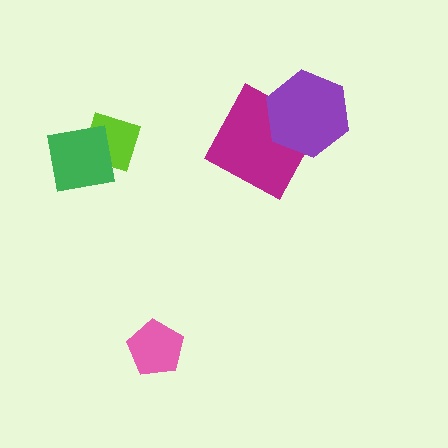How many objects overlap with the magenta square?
1 object overlaps with the magenta square.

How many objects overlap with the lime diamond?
1 object overlaps with the lime diamond.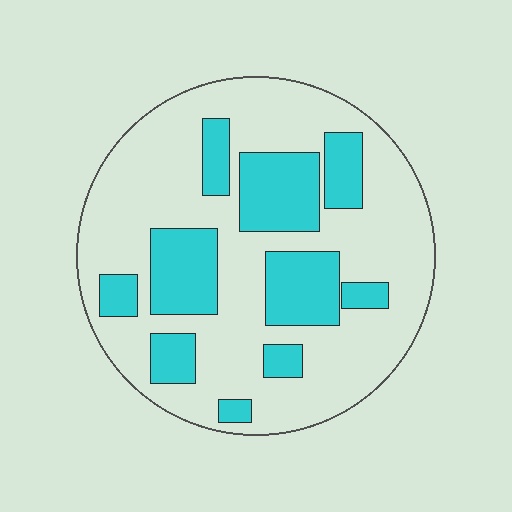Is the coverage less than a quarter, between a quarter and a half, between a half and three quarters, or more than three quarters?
Between a quarter and a half.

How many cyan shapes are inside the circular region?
10.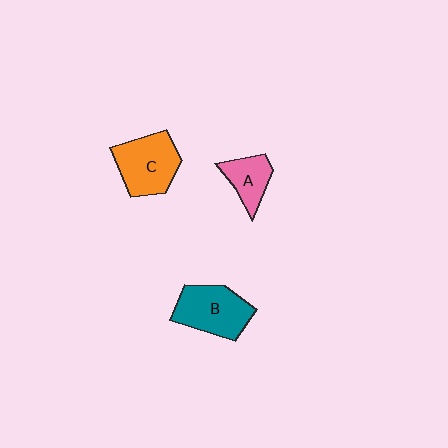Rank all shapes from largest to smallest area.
From largest to smallest: B (teal), C (orange), A (pink).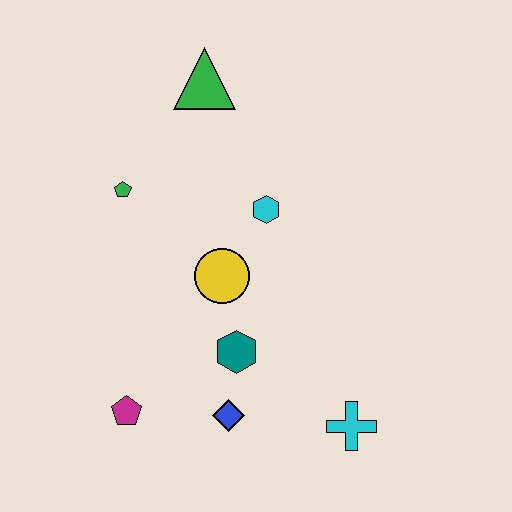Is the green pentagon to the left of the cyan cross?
Yes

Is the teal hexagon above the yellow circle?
No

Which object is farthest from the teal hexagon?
The green triangle is farthest from the teal hexagon.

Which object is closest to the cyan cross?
The blue diamond is closest to the cyan cross.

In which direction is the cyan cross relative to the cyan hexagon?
The cyan cross is below the cyan hexagon.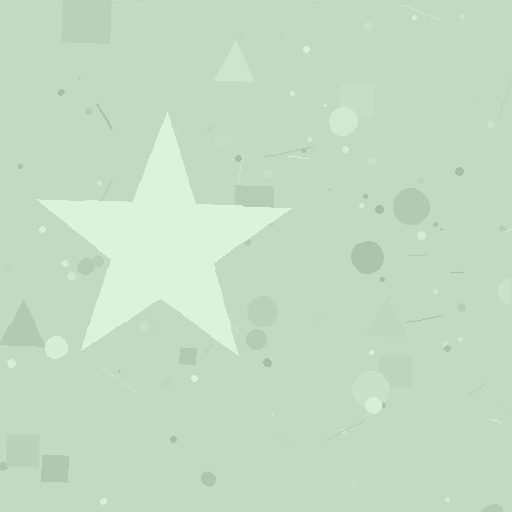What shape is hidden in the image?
A star is hidden in the image.